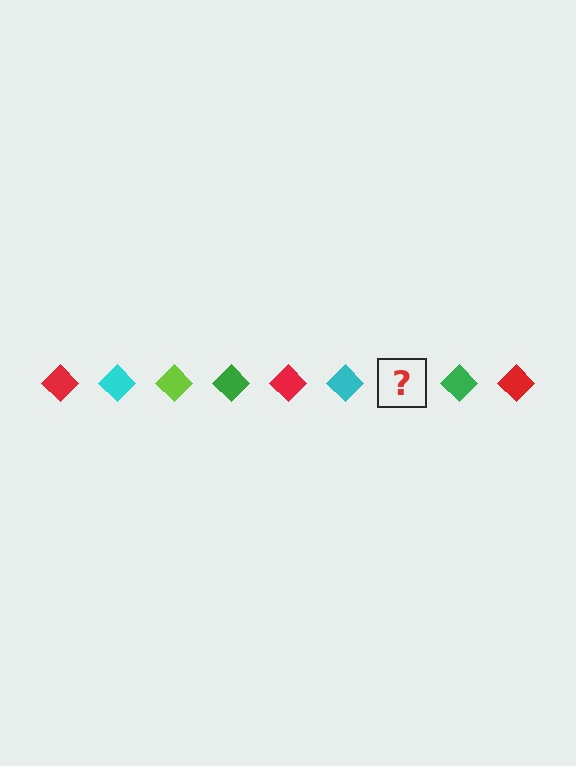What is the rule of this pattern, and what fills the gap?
The rule is that the pattern cycles through red, cyan, lime, green diamonds. The gap should be filled with a lime diamond.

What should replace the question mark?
The question mark should be replaced with a lime diamond.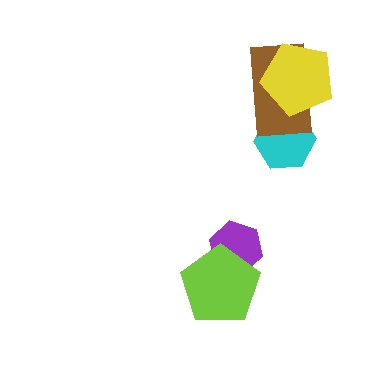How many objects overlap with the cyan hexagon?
2 objects overlap with the cyan hexagon.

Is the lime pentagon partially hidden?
No, no other shape covers it.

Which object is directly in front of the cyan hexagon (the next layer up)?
The brown rectangle is directly in front of the cyan hexagon.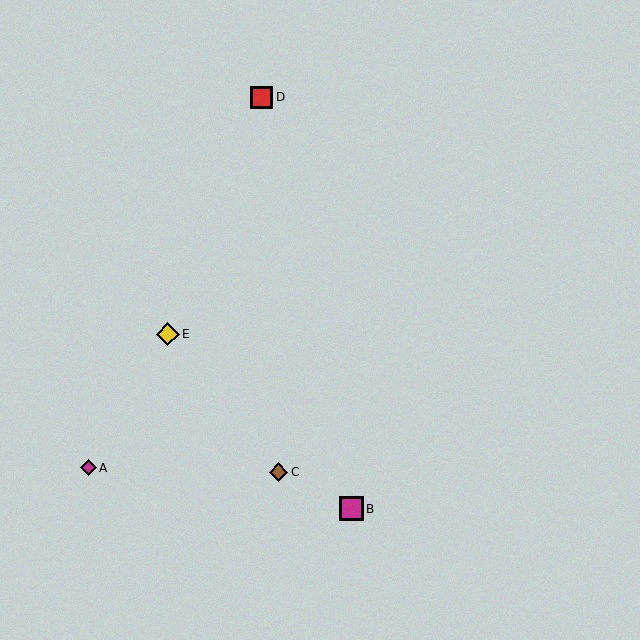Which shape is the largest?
The magenta square (labeled B) is the largest.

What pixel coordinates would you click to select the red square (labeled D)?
Click at (262, 97) to select the red square D.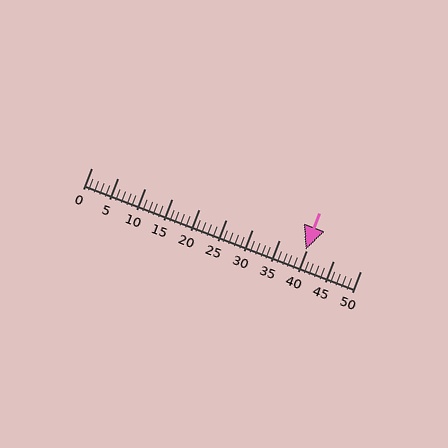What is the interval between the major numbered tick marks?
The major tick marks are spaced 5 units apart.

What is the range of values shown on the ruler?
The ruler shows values from 0 to 50.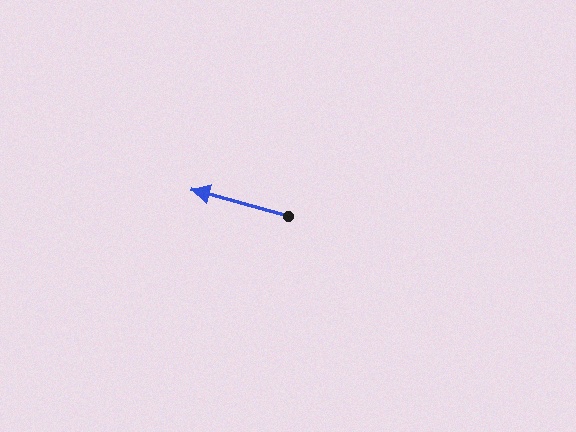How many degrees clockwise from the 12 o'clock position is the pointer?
Approximately 285 degrees.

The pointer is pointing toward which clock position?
Roughly 10 o'clock.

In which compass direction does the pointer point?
West.